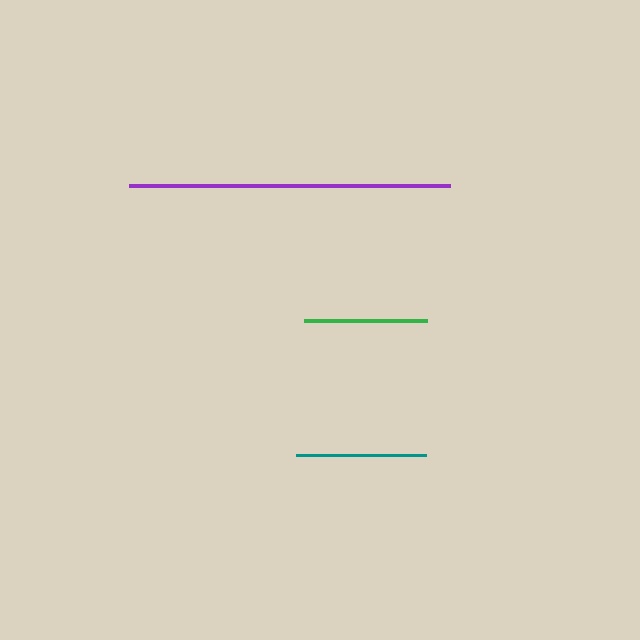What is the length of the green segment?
The green segment is approximately 122 pixels long.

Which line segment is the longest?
The purple line is the longest at approximately 321 pixels.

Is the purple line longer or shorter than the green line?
The purple line is longer than the green line.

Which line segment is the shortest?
The green line is the shortest at approximately 122 pixels.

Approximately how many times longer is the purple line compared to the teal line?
The purple line is approximately 2.5 times the length of the teal line.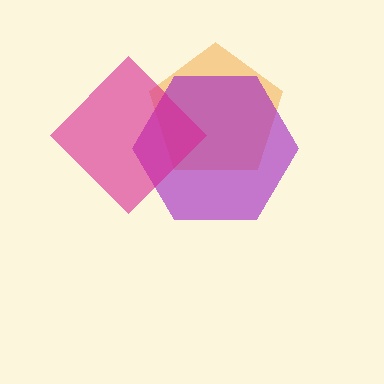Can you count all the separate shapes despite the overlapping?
Yes, there are 3 separate shapes.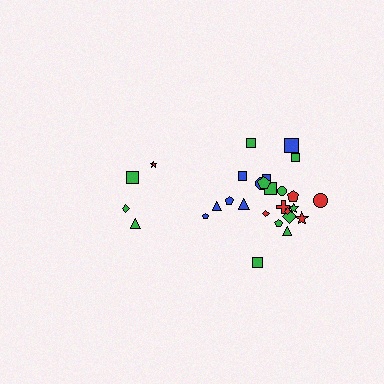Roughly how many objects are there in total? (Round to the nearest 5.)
Roughly 30 objects in total.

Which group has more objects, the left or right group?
The right group.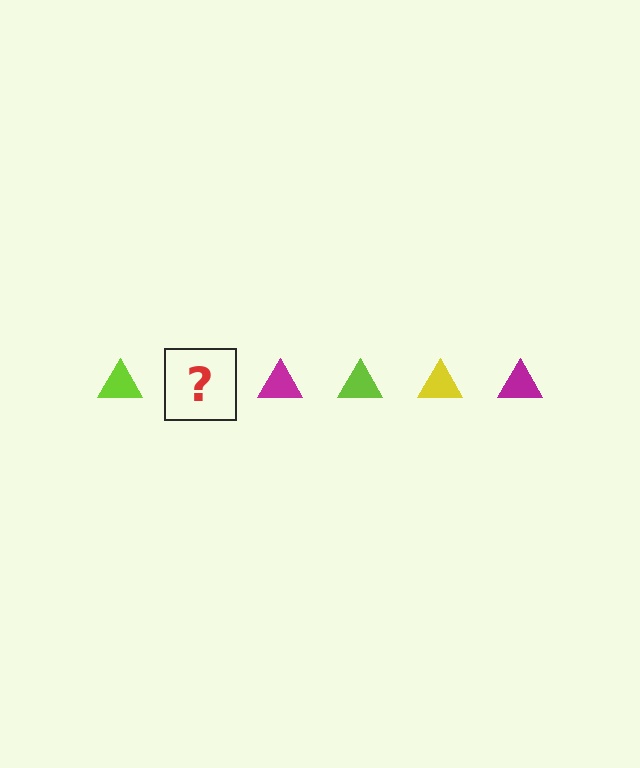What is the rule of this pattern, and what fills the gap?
The rule is that the pattern cycles through lime, yellow, magenta triangles. The gap should be filled with a yellow triangle.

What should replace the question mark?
The question mark should be replaced with a yellow triangle.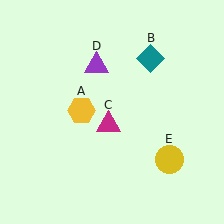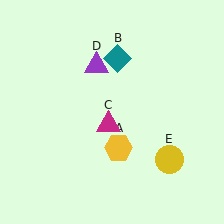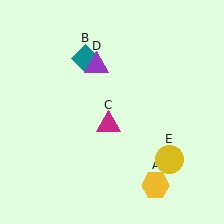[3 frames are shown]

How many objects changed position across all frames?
2 objects changed position: yellow hexagon (object A), teal diamond (object B).